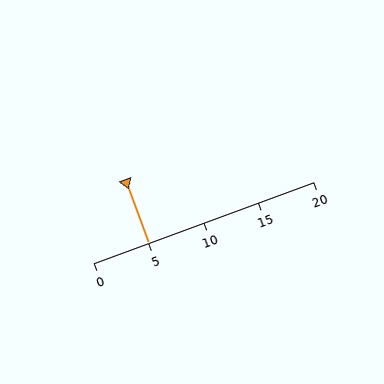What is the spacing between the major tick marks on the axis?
The major ticks are spaced 5 apart.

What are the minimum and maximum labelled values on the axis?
The axis runs from 0 to 20.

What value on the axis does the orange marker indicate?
The marker indicates approximately 5.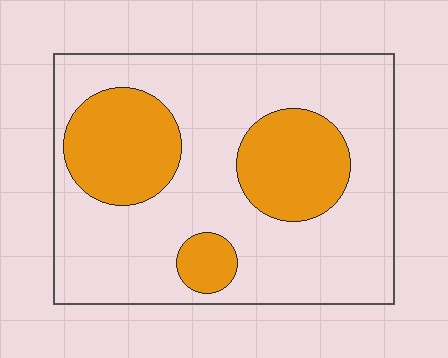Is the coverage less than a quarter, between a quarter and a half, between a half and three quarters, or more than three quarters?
Between a quarter and a half.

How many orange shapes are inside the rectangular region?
3.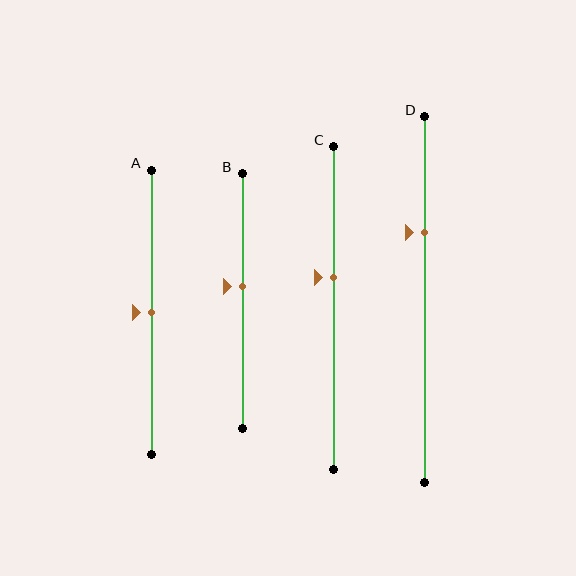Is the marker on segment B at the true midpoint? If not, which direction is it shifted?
No, the marker on segment B is shifted upward by about 6% of the segment length.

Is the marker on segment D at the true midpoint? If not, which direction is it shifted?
No, the marker on segment D is shifted upward by about 18% of the segment length.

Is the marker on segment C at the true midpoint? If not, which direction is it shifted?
No, the marker on segment C is shifted upward by about 10% of the segment length.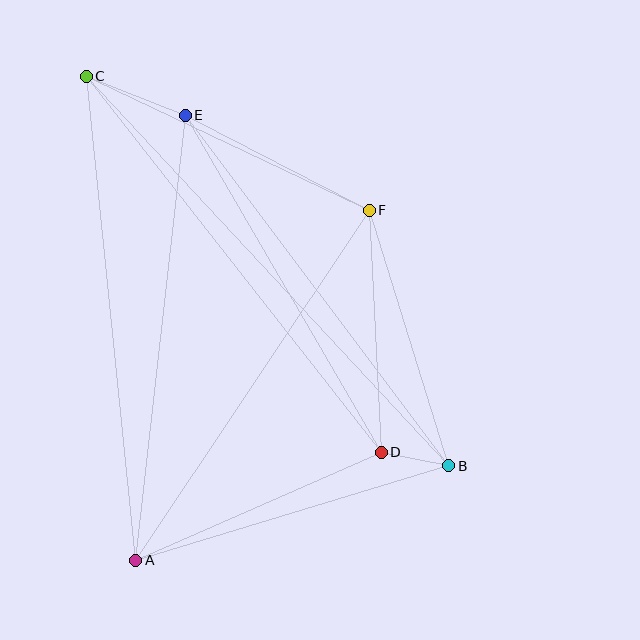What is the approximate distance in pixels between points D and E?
The distance between D and E is approximately 390 pixels.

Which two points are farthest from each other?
Points B and C are farthest from each other.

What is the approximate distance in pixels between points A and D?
The distance between A and D is approximately 268 pixels.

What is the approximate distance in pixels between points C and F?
The distance between C and F is approximately 313 pixels.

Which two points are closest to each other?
Points B and D are closest to each other.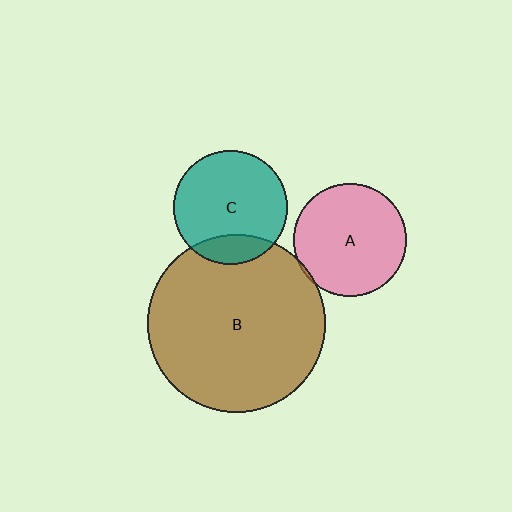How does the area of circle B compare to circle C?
Approximately 2.4 times.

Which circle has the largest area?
Circle B (brown).